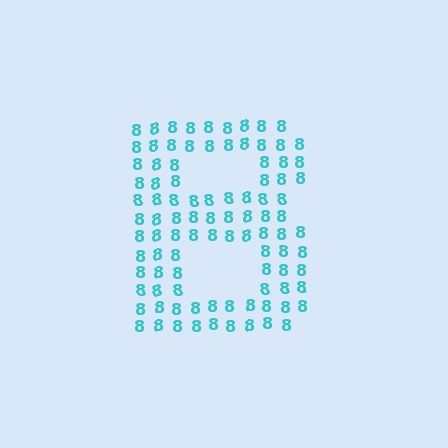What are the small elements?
The small elements are digit 8's.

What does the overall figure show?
The overall figure shows the letter B.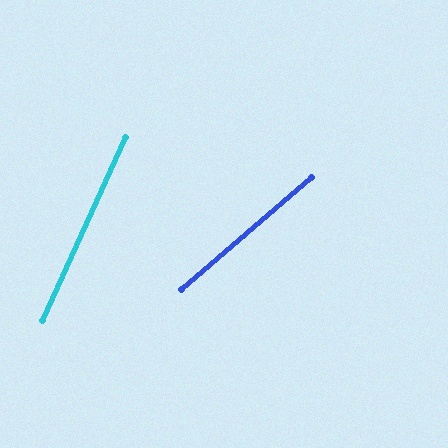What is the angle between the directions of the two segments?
Approximately 25 degrees.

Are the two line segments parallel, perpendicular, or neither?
Neither parallel nor perpendicular — they differ by about 25°.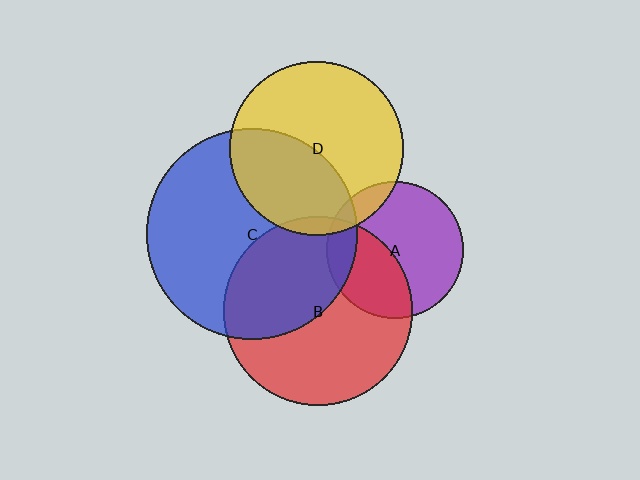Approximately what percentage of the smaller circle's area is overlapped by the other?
Approximately 45%.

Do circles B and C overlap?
Yes.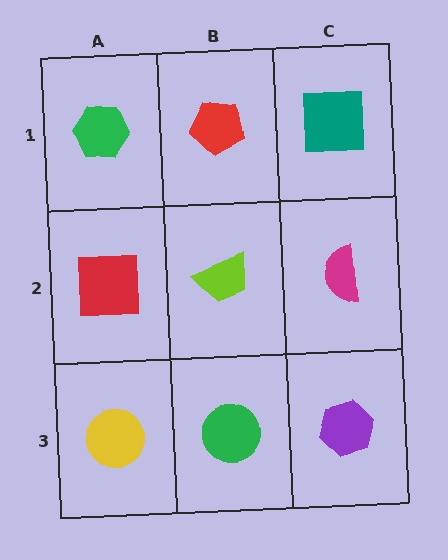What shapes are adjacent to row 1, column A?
A red square (row 2, column A), a red pentagon (row 1, column B).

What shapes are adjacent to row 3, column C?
A magenta semicircle (row 2, column C), a green circle (row 3, column B).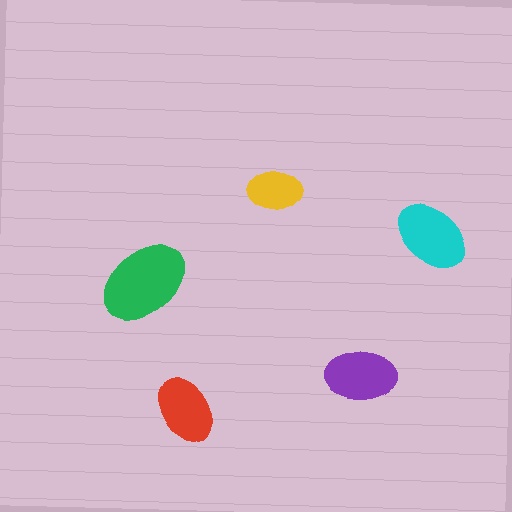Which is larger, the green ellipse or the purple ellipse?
The green one.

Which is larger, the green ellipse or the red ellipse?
The green one.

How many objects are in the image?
There are 5 objects in the image.